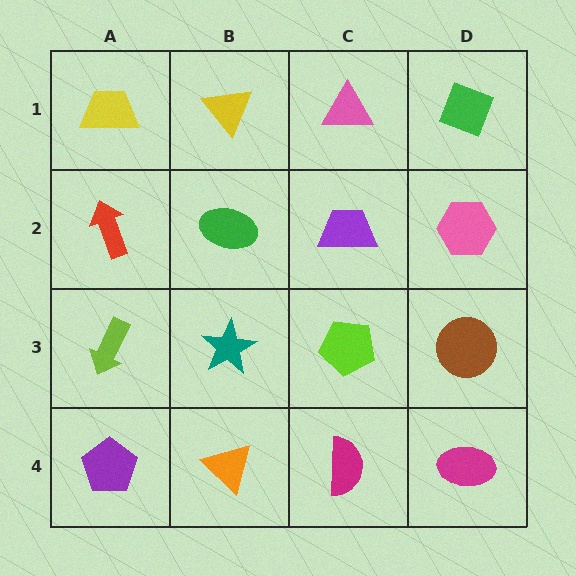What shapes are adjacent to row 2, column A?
A yellow trapezoid (row 1, column A), a lime arrow (row 3, column A), a green ellipse (row 2, column B).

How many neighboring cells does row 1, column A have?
2.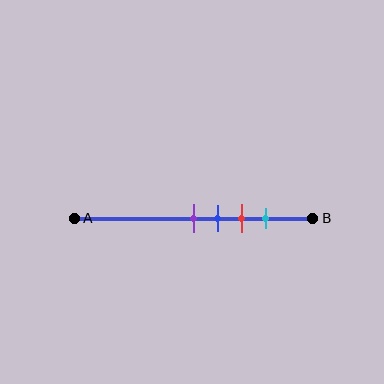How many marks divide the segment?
There are 4 marks dividing the segment.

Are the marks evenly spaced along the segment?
Yes, the marks are approximately evenly spaced.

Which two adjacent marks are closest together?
The purple and blue marks are the closest adjacent pair.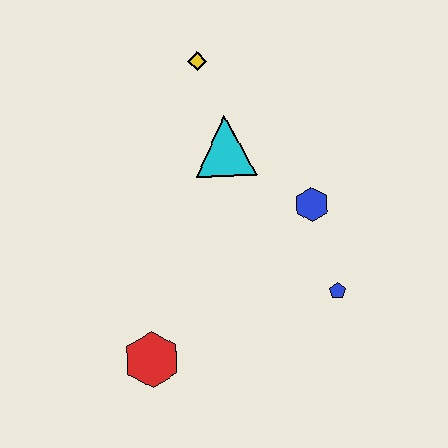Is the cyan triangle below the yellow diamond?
Yes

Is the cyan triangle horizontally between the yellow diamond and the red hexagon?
No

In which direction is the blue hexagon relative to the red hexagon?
The blue hexagon is to the right of the red hexagon.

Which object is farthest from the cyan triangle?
The red hexagon is farthest from the cyan triangle.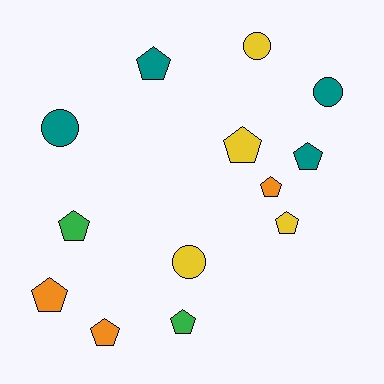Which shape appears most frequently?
Pentagon, with 9 objects.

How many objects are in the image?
There are 13 objects.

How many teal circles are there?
There are 2 teal circles.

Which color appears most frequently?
Teal, with 4 objects.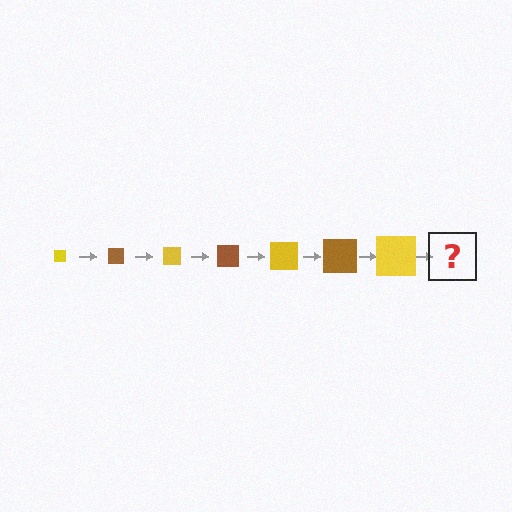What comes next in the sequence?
The next element should be a brown square, larger than the previous one.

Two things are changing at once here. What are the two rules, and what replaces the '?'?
The two rules are that the square grows larger each step and the color cycles through yellow and brown. The '?' should be a brown square, larger than the previous one.